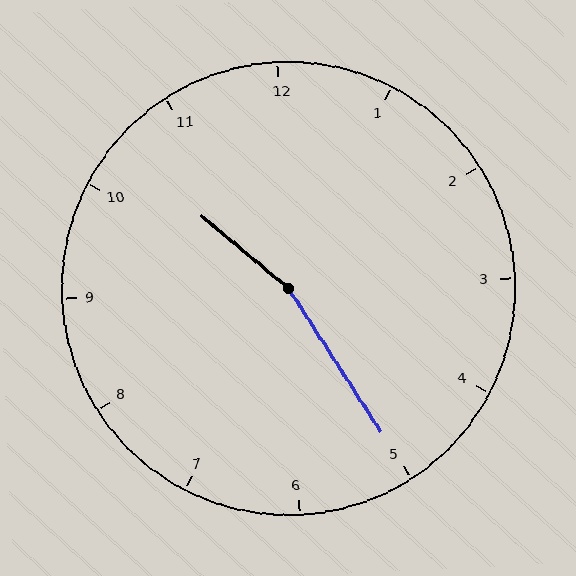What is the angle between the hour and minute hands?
Approximately 162 degrees.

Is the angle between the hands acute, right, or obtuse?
It is obtuse.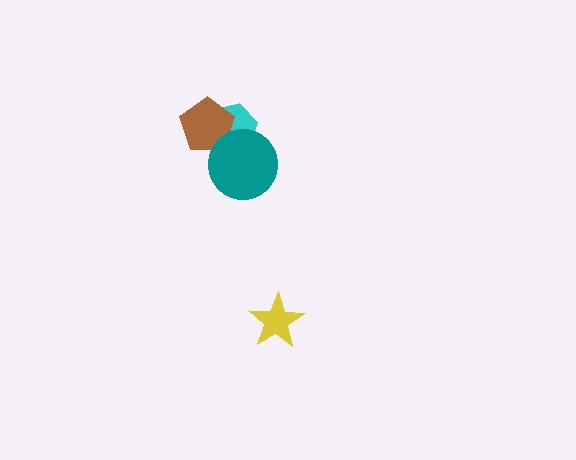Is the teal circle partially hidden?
No, no other shape covers it.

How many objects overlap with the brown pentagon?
2 objects overlap with the brown pentagon.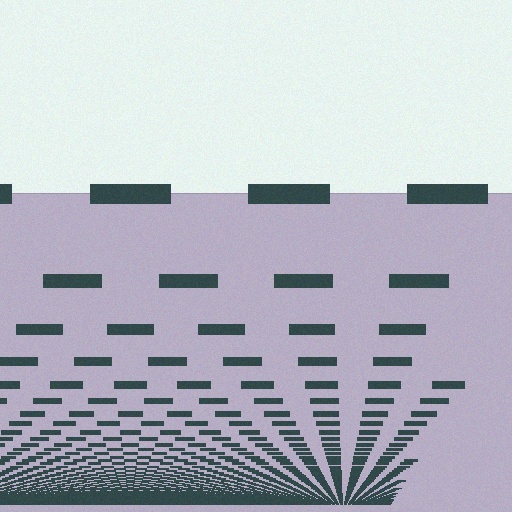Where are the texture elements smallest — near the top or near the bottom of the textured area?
Near the bottom.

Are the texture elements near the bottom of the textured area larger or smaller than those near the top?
Smaller. The gradient is inverted — elements near the bottom are smaller and denser.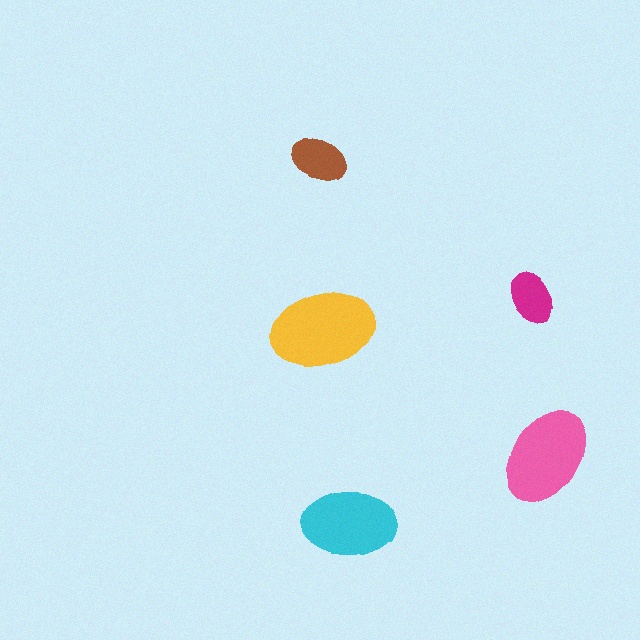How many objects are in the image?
There are 5 objects in the image.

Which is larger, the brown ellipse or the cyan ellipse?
The cyan one.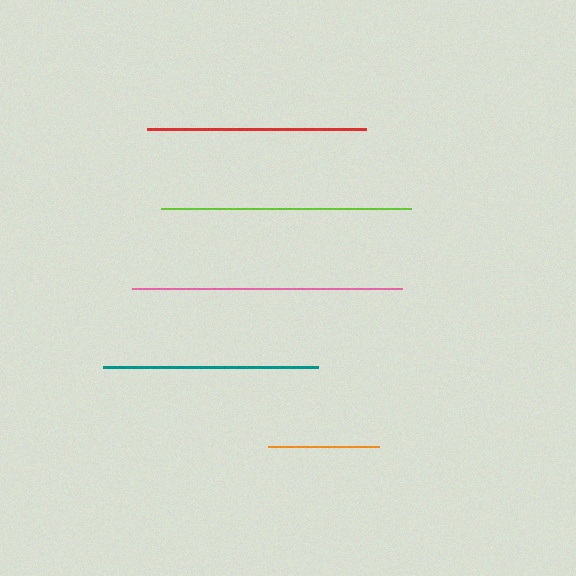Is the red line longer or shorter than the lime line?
The lime line is longer than the red line.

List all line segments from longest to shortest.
From longest to shortest: pink, lime, red, teal, orange.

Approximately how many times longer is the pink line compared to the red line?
The pink line is approximately 1.2 times the length of the red line.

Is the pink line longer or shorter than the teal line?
The pink line is longer than the teal line.